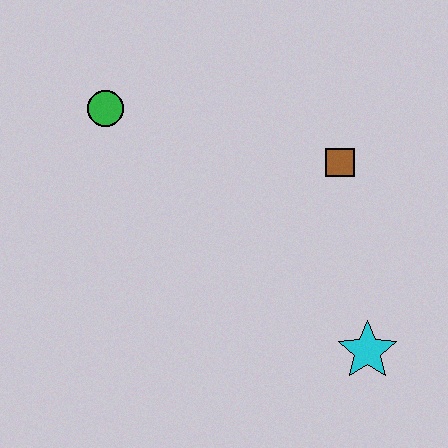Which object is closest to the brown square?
The cyan star is closest to the brown square.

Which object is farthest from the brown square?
The green circle is farthest from the brown square.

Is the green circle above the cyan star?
Yes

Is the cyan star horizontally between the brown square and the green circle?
No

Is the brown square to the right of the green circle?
Yes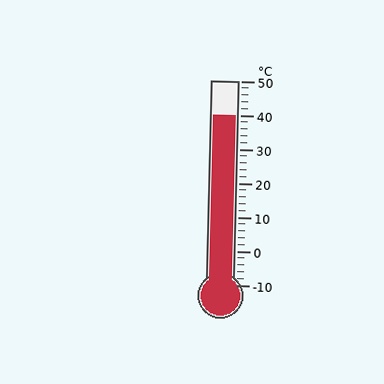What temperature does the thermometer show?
The thermometer shows approximately 40°C.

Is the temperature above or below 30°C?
The temperature is above 30°C.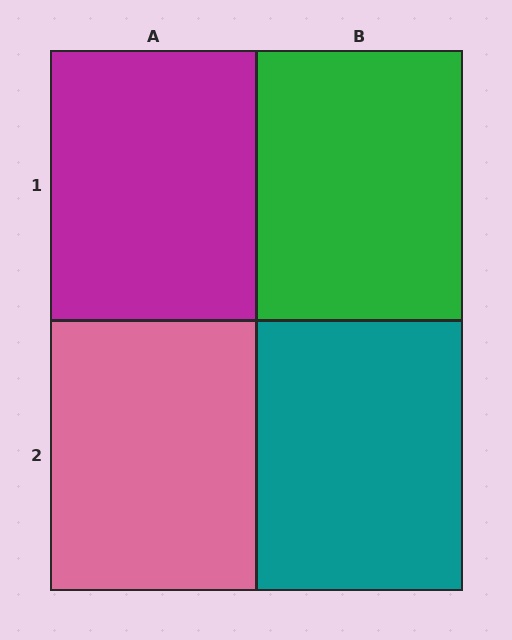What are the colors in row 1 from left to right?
Magenta, green.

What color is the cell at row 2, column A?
Pink.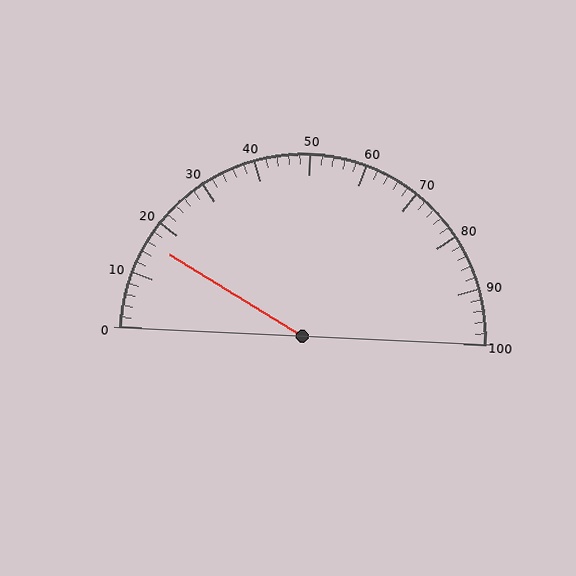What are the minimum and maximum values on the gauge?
The gauge ranges from 0 to 100.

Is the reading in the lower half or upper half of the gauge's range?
The reading is in the lower half of the range (0 to 100).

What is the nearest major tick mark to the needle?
The nearest major tick mark is 20.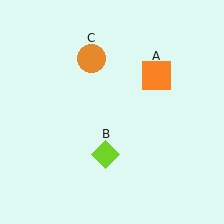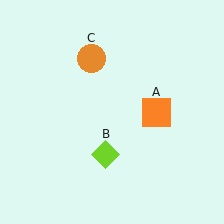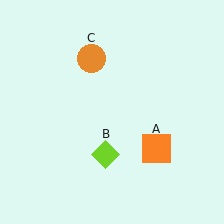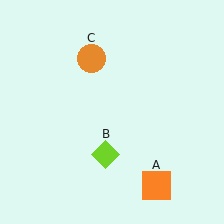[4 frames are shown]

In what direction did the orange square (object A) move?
The orange square (object A) moved down.